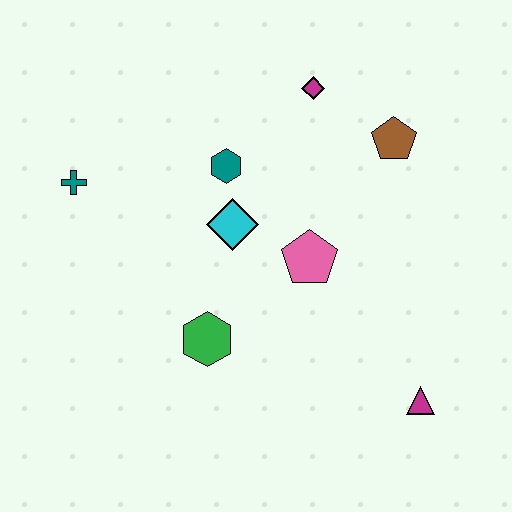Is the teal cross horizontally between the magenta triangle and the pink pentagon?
No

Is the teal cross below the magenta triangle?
No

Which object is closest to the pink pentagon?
The cyan diamond is closest to the pink pentagon.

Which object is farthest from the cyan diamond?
The magenta triangle is farthest from the cyan diamond.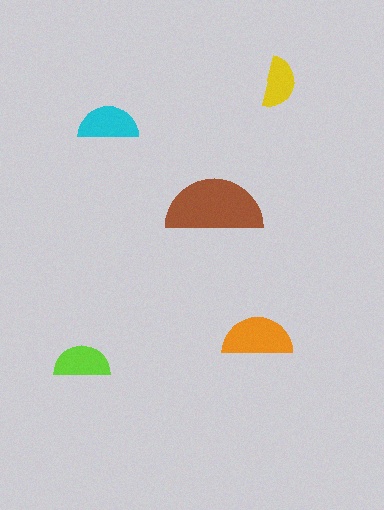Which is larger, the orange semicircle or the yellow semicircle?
The orange one.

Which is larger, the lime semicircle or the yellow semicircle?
The lime one.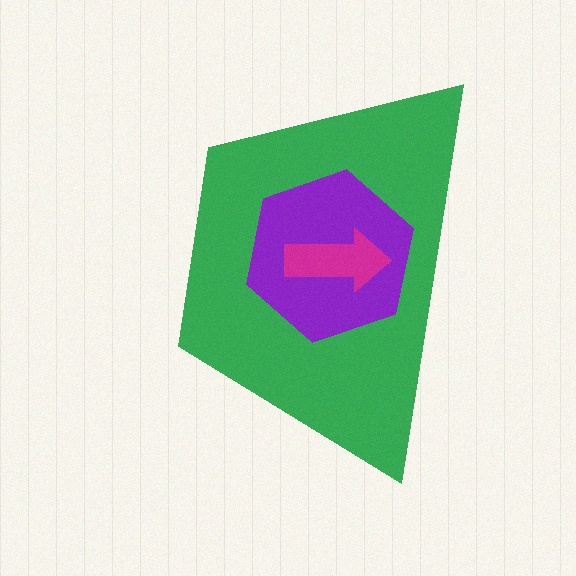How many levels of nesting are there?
3.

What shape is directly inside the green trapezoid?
The purple hexagon.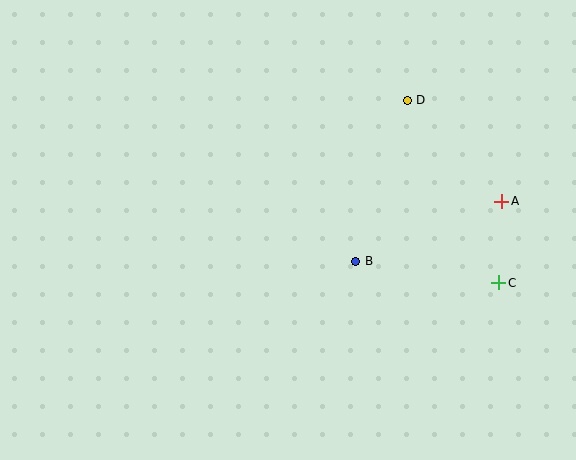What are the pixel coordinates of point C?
Point C is at (499, 283).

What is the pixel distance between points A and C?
The distance between A and C is 81 pixels.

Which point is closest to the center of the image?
Point B at (356, 261) is closest to the center.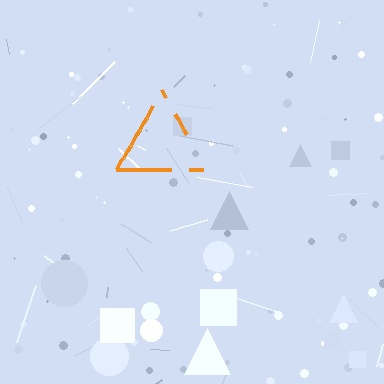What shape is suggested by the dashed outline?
The dashed outline suggests a triangle.